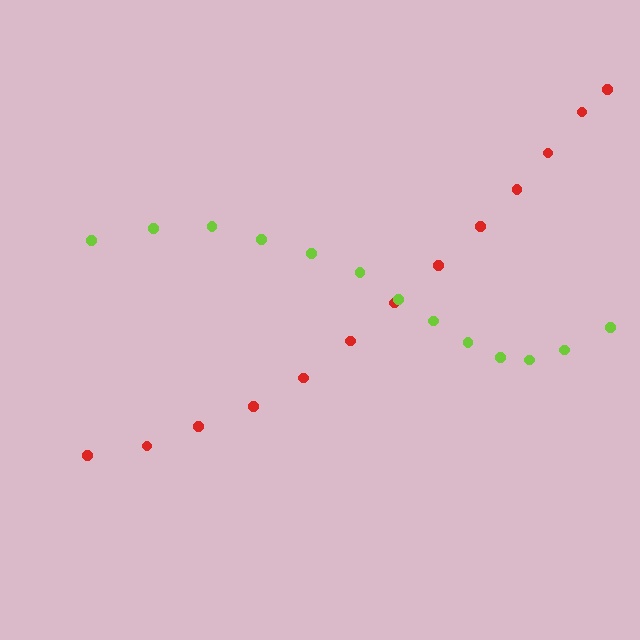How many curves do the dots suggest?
There are 2 distinct paths.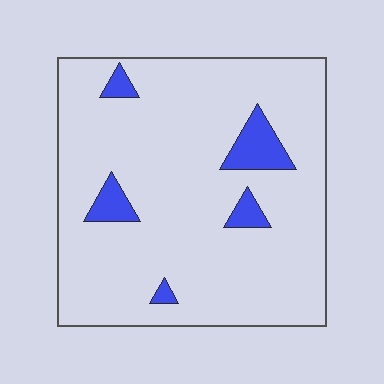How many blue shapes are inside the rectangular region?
5.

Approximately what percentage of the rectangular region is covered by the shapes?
Approximately 10%.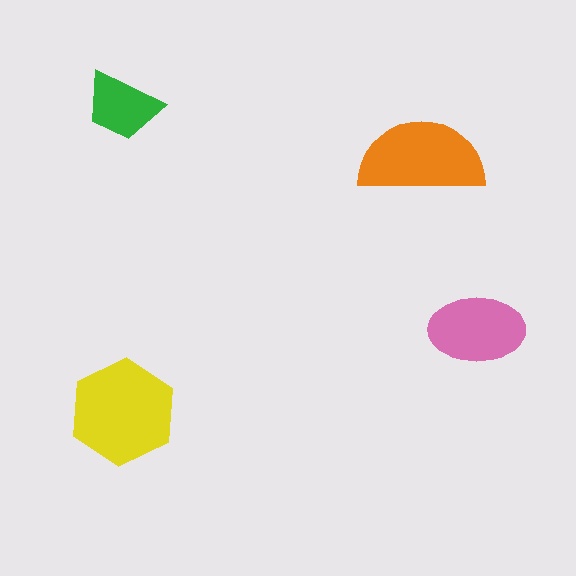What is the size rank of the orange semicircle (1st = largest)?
2nd.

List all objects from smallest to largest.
The green trapezoid, the pink ellipse, the orange semicircle, the yellow hexagon.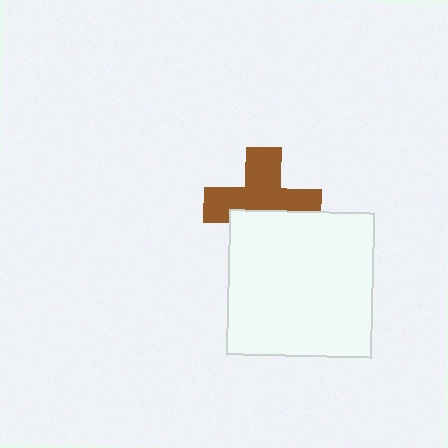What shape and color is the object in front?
The object in front is a white square.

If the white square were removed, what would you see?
You would see the complete brown cross.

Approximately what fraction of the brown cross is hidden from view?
Roughly 38% of the brown cross is hidden behind the white square.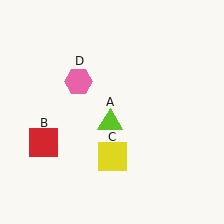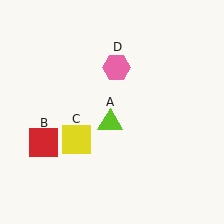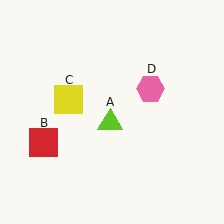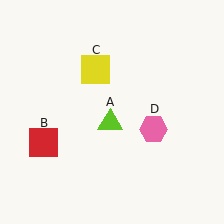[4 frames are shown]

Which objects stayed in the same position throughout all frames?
Lime triangle (object A) and red square (object B) remained stationary.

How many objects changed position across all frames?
2 objects changed position: yellow square (object C), pink hexagon (object D).